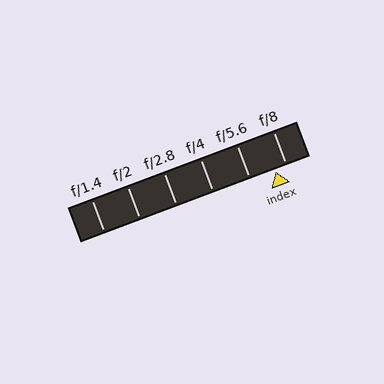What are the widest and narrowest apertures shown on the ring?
The widest aperture shown is f/1.4 and the narrowest is f/8.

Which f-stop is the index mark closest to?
The index mark is closest to f/8.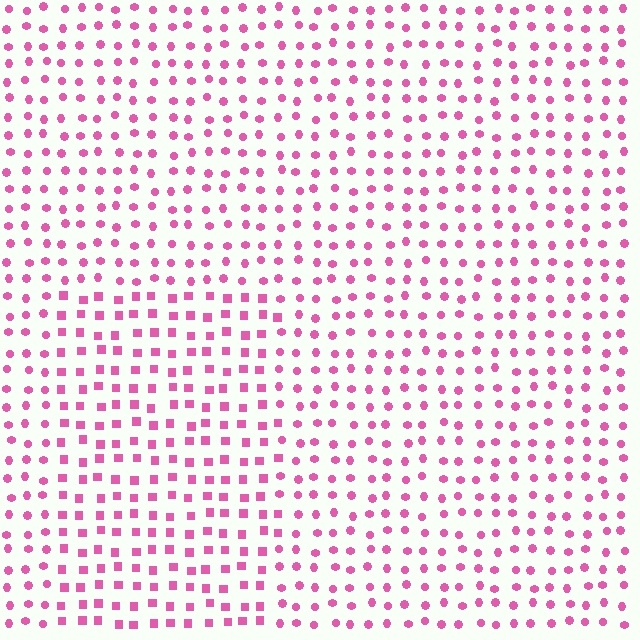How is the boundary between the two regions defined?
The boundary is defined by a change in element shape: squares inside vs. circles outside. All elements share the same color and spacing.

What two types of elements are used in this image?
The image uses squares inside the rectangle region and circles outside it.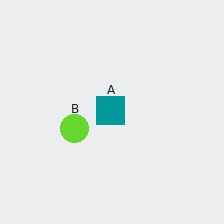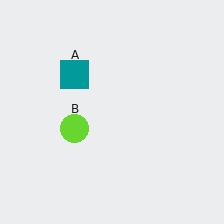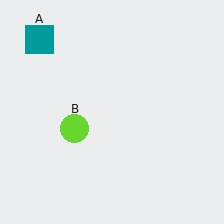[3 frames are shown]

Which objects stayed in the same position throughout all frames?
Lime circle (object B) remained stationary.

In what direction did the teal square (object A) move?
The teal square (object A) moved up and to the left.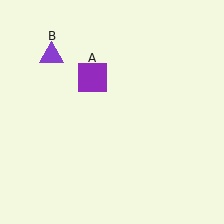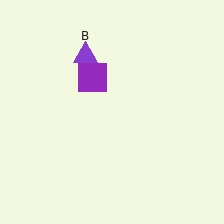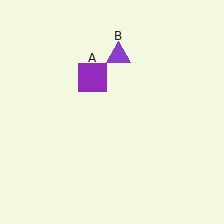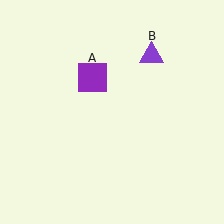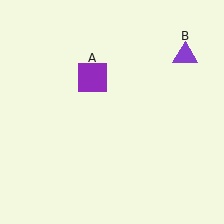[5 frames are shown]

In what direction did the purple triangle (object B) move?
The purple triangle (object B) moved right.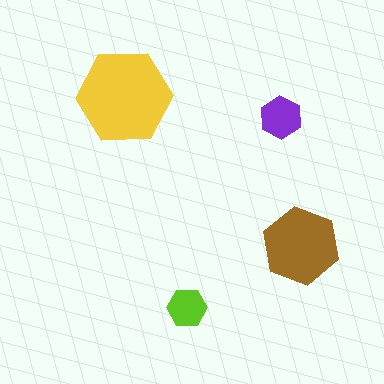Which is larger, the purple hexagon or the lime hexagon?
The purple one.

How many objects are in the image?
There are 4 objects in the image.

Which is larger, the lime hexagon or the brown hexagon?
The brown one.